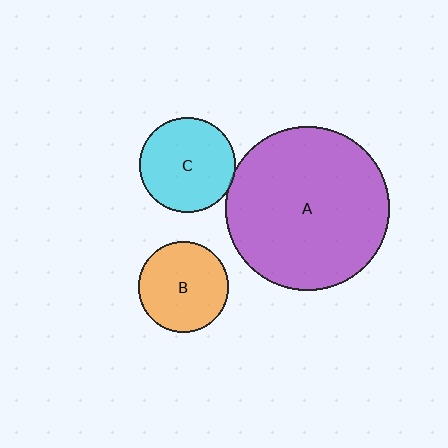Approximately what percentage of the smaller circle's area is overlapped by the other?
Approximately 5%.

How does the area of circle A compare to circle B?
Approximately 3.3 times.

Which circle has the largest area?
Circle A (purple).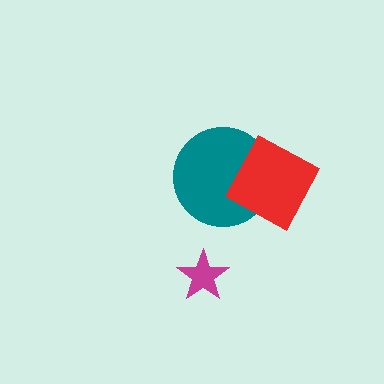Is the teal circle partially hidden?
Yes, it is partially covered by another shape.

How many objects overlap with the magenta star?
0 objects overlap with the magenta star.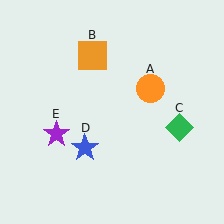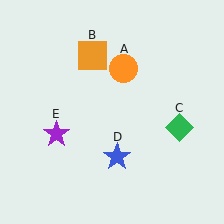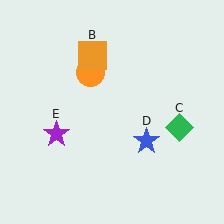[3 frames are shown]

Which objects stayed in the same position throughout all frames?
Orange square (object B) and green diamond (object C) and purple star (object E) remained stationary.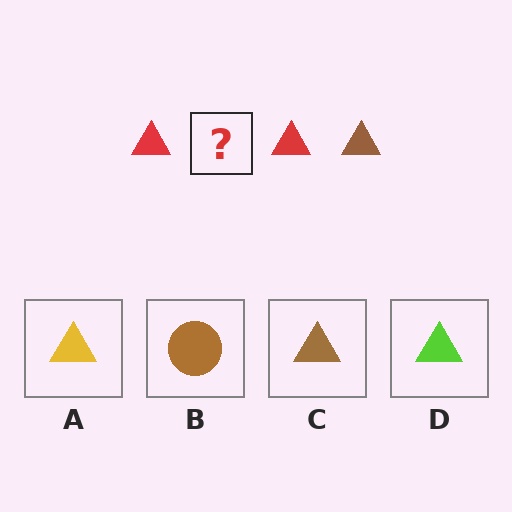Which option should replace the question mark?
Option C.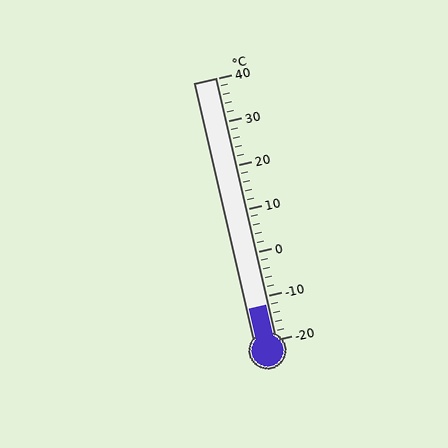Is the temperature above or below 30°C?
The temperature is below 30°C.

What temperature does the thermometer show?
The thermometer shows approximately -12°C.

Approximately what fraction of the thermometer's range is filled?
The thermometer is filled to approximately 15% of its range.